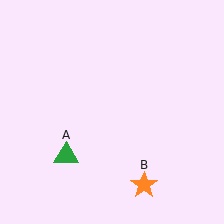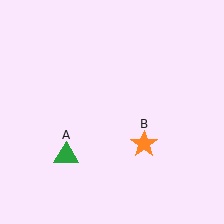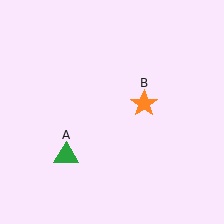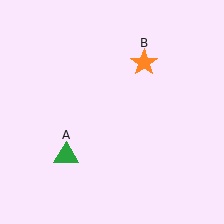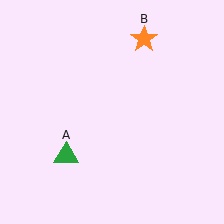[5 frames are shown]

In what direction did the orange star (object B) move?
The orange star (object B) moved up.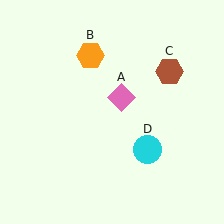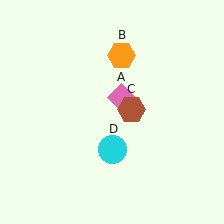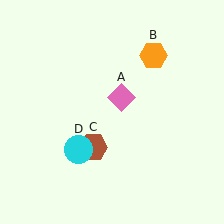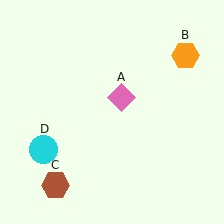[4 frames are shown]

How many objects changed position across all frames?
3 objects changed position: orange hexagon (object B), brown hexagon (object C), cyan circle (object D).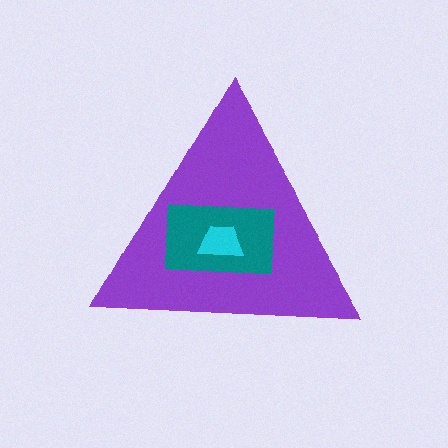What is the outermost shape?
The purple triangle.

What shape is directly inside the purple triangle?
The teal rectangle.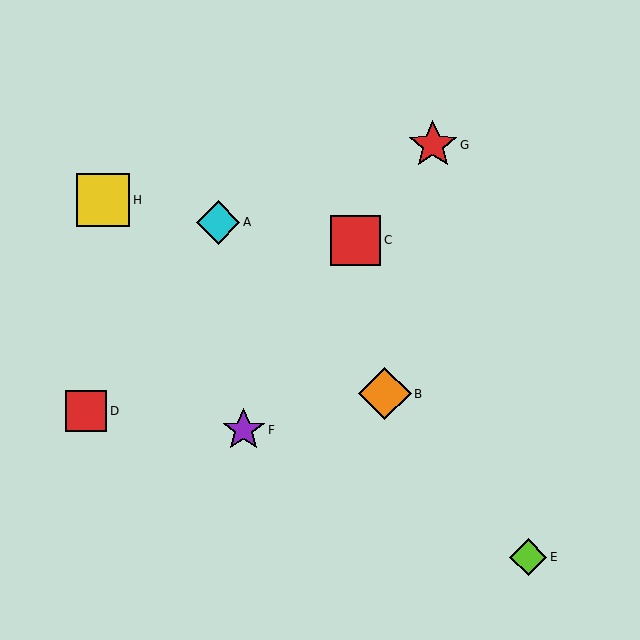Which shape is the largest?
The yellow square (labeled H) is the largest.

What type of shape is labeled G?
Shape G is a red star.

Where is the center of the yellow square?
The center of the yellow square is at (103, 200).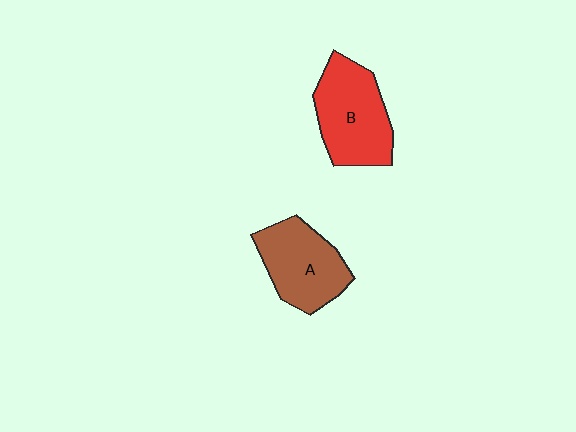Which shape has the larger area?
Shape B (red).